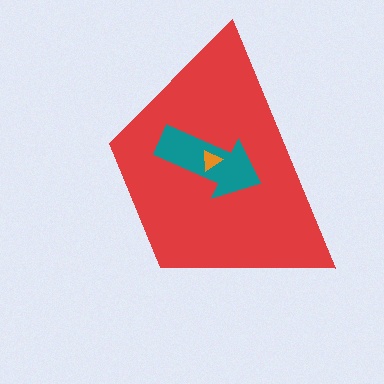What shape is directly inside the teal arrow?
The orange triangle.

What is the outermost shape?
The red trapezoid.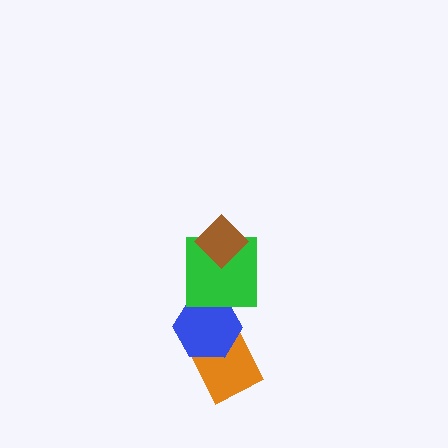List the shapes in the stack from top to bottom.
From top to bottom: the brown diamond, the green square, the blue hexagon, the orange diamond.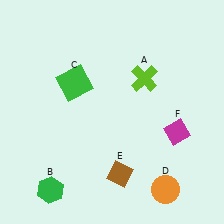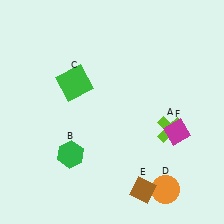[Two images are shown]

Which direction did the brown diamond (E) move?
The brown diamond (E) moved right.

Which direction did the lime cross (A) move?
The lime cross (A) moved down.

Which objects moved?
The objects that moved are: the lime cross (A), the green hexagon (B), the brown diamond (E).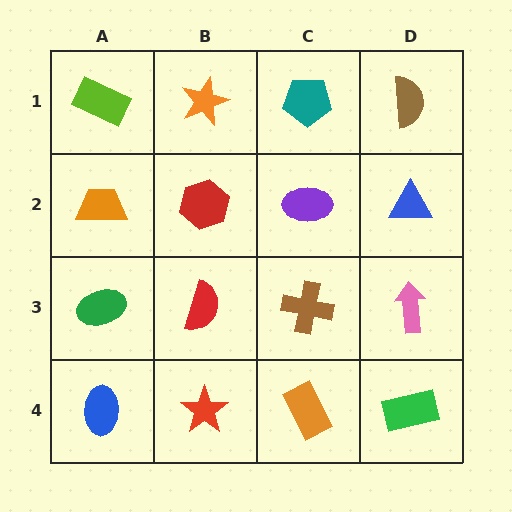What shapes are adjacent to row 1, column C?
A purple ellipse (row 2, column C), an orange star (row 1, column B), a brown semicircle (row 1, column D).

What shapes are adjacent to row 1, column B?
A red hexagon (row 2, column B), a lime rectangle (row 1, column A), a teal pentagon (row 1, column C).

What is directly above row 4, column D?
A pink arrow.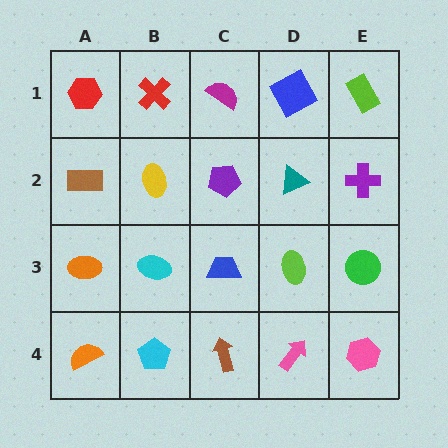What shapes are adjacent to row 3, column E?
A purple cross (row 2, column E), a pink hexagon (row 4, column E), a lime ellipse (row 3, column D).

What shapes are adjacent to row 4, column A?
An orange ellipse (row 3, column A), a cyan pentagon (row 4, column B).